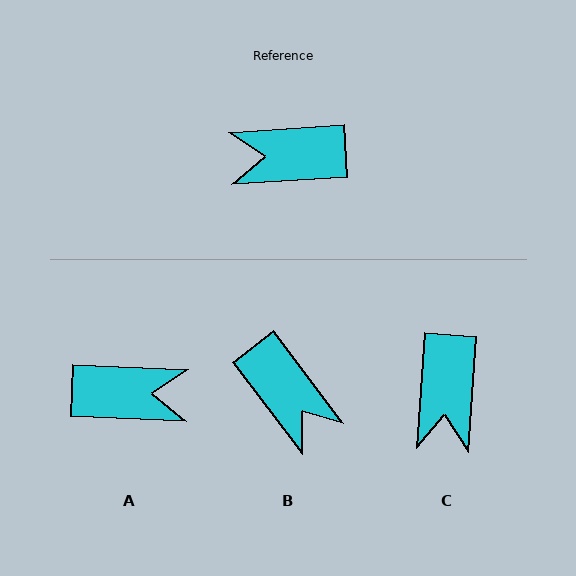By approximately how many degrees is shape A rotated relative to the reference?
Approximately 174 degrees counter-clockwise.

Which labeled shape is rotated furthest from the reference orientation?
A, about 174 degrees away.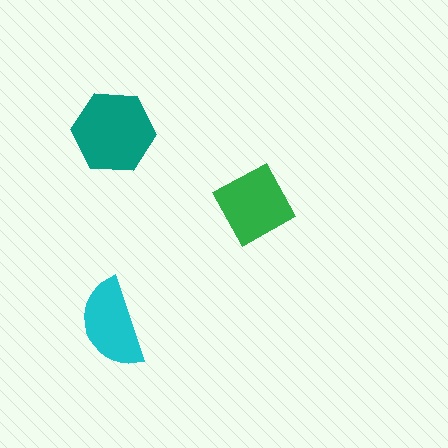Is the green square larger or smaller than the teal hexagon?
Smaller.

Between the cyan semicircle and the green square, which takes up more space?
The green square.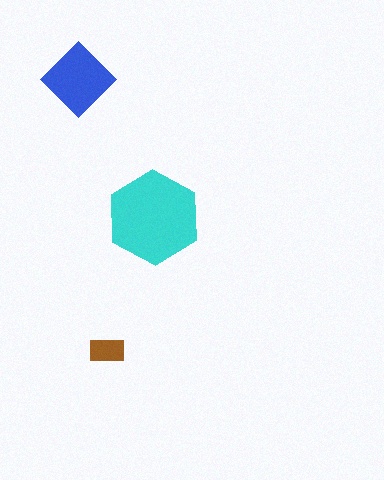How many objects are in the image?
There are 3 objects in the image.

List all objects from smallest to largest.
The brown rectangle, the blue diamond, the cyan hexagon.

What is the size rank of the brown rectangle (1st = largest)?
3rd.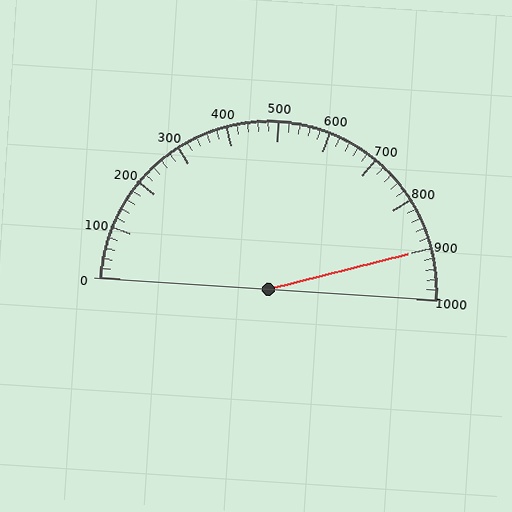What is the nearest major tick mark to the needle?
The nearest major tick mark is 900.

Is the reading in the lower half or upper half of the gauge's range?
The reading is in the upper half of the range (0 to 1000).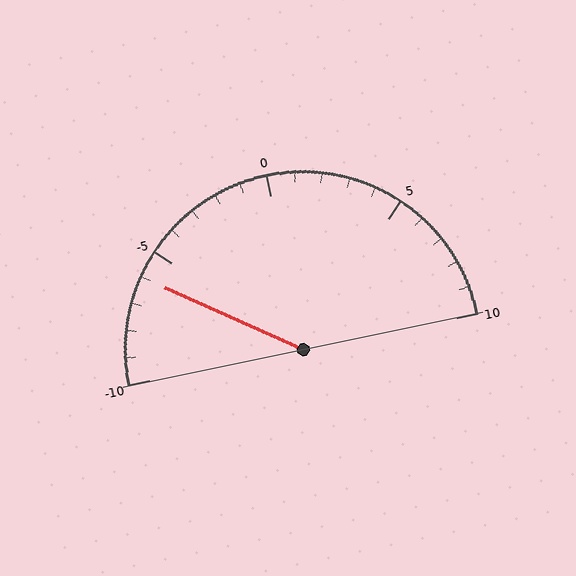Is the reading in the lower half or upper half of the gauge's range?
The reading is in the lower half of the range (-10 to 10).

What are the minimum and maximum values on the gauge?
The gauge ranges from -10 to 10.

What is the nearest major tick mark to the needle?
The nearest major tick mark is -5.